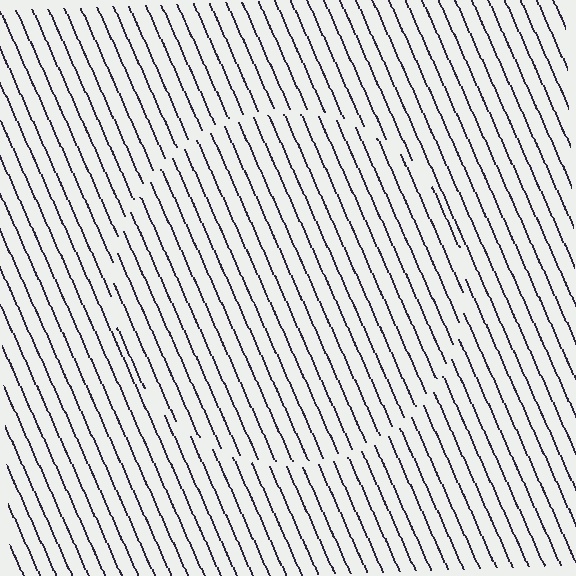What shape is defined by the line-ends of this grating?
An illusory circle. The interior of the shape contains the same grating, shifted by half a period — the contour is defined by the phase discontinuity where line-ends from the inner and outer gratings abut.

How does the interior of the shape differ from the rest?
The interior of the shape contains the same grating, shifted by half a period — the contour is defined by the phase discontinuity where line-ends from the inner and outer gratings abut.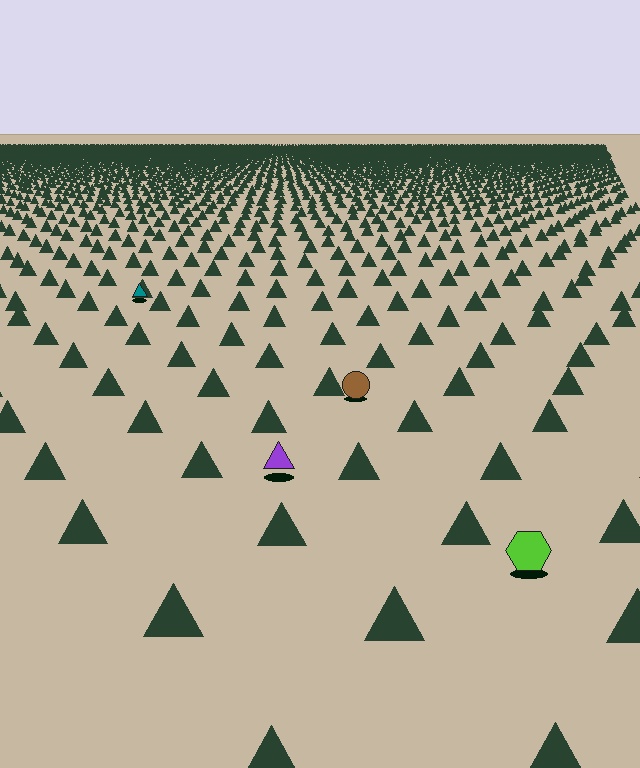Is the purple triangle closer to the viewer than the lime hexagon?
No. The lime hexagon is closer — you can tell from the texture gradient: the ground texture is coarser near it.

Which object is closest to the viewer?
The lime hexagon is closest. The texture marks near it are larger and more spread out.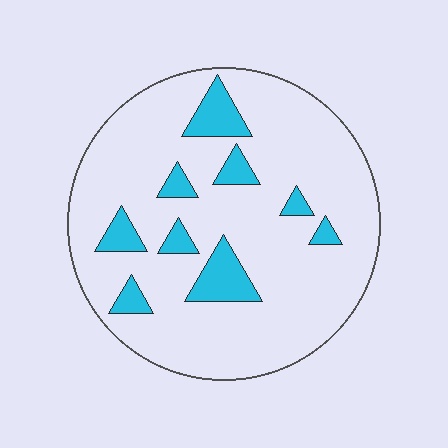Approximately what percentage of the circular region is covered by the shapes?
Approximately 15%.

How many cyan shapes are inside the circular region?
9.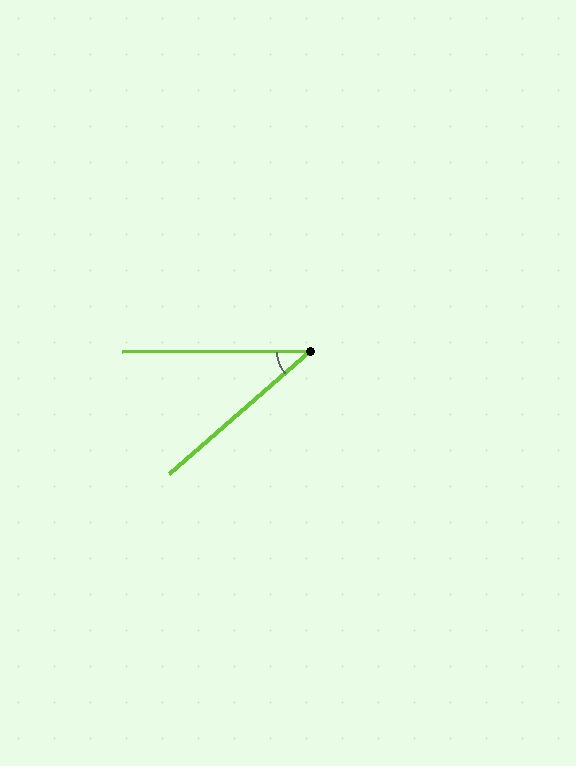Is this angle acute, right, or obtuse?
It is acute.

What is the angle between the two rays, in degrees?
Approximately 41 degrees.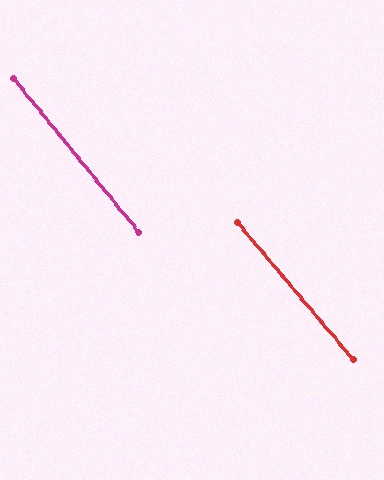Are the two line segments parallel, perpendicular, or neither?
Parallel — their directions differ by only 0.9°.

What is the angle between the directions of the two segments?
Approximately 1 degree.